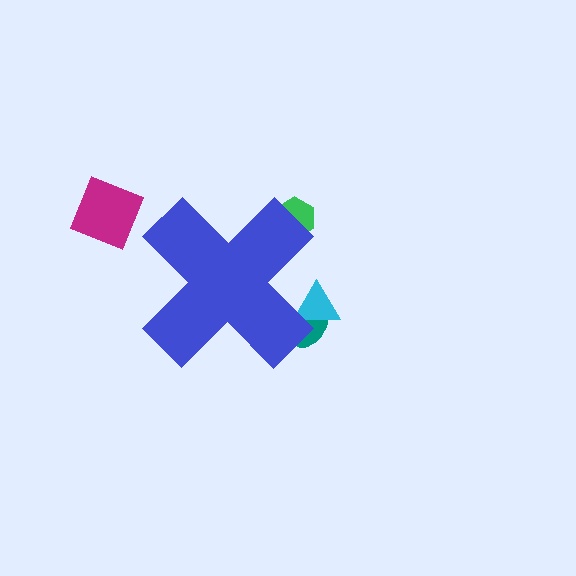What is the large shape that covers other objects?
A blue cross.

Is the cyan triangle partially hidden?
Yes, the cyan triangle is partially hidden behind the blue cross.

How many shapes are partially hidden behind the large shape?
3 shapes are partially hidden.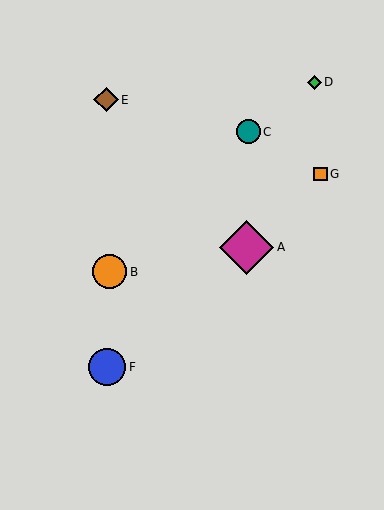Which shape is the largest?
The magenta diamond (labeled A) is the largest.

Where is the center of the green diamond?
The center of the green diamond is at (314, 82).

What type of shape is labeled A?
Shape A is a magenta diamond.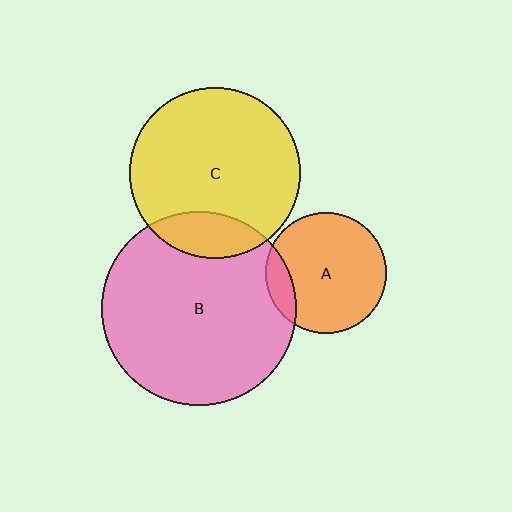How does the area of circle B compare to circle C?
Approximately 1.3 times.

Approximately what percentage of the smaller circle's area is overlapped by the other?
Approximately 15%.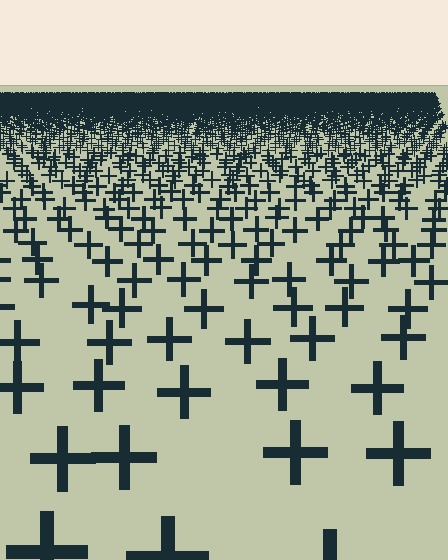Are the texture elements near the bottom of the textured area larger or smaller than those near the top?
Larger. Near the bottom, elements are closer to the viewer and appear at a bigger on-screen size.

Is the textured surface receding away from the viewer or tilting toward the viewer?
The surface is receding away from the viewer. Texture elements get smaller and denser toward the top.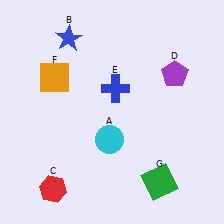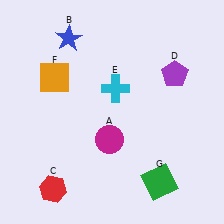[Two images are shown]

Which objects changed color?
A changed from cyan to magenta. E changed from blue to cyan.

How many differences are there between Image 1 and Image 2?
There are 2 differences between the two images.